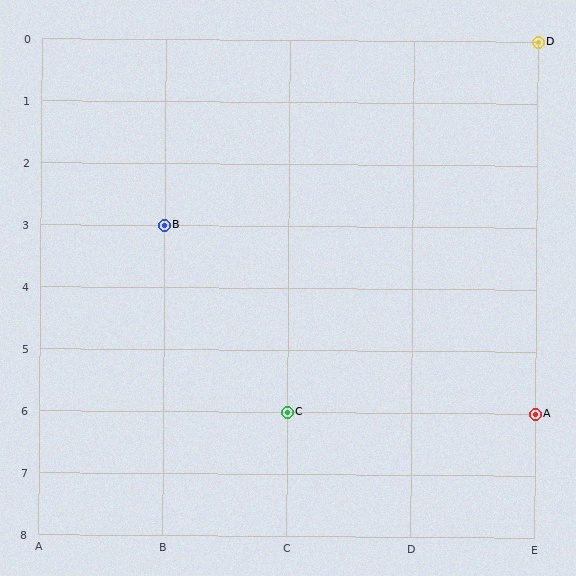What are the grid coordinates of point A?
Point A is at grid coordinates (E, 6).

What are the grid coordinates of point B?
Point B is at grid coordinates (B, 3).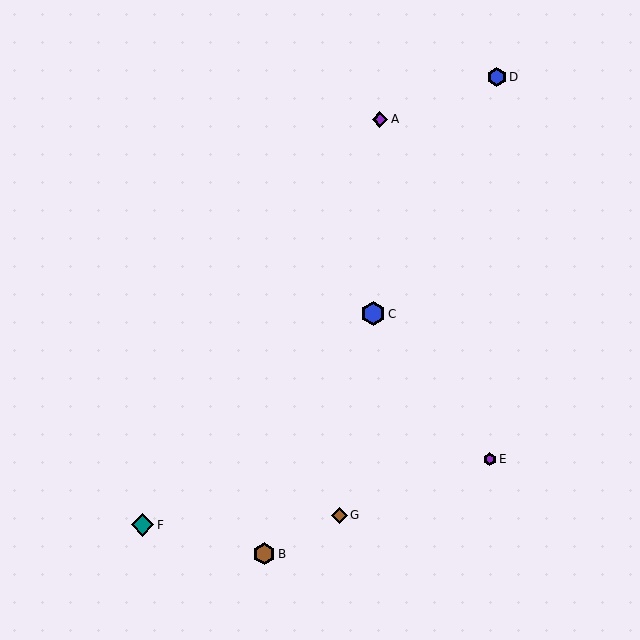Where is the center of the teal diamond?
The center of the teal diamond is at (142, 525).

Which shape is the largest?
The blue hexagon (labeled C) is the largest.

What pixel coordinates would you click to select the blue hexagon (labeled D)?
Click at (497, 77) to select the blue hexagon D.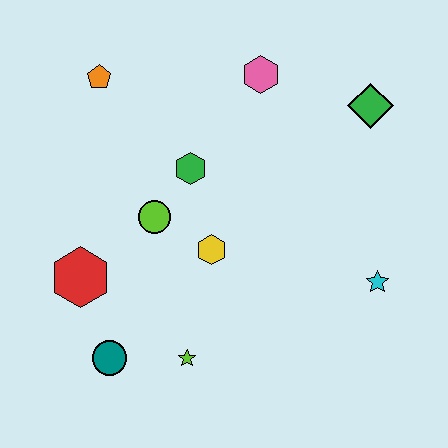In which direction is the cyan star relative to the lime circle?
The cyan star is to the right of the lime circle.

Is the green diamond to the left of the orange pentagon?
No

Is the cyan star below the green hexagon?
Yes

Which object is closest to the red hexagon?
The teal circle is closest to the red hexagon.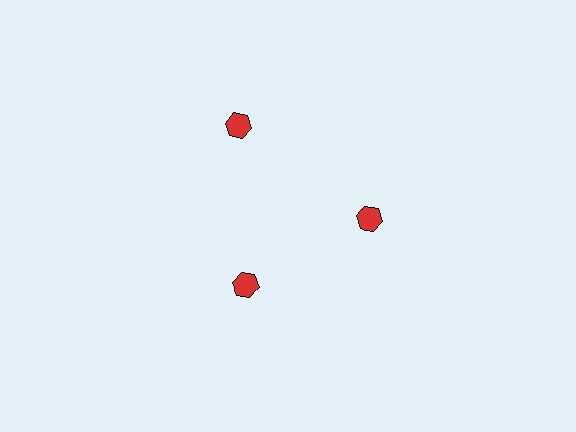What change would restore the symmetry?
The symmetry would be restored by moving it inward, back onto the ring so that all 3 hexagons sit at equal angles and equal distance from the center.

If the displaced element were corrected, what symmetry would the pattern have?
It would have 3-fold rotational symmetry — the pattern would map onto itself every 120 degrees.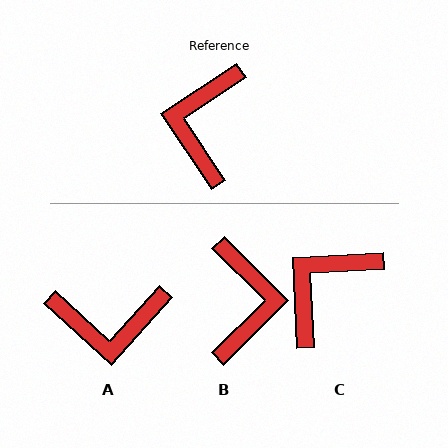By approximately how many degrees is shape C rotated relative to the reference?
Approximately 31 degrees clockwise.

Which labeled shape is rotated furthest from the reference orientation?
B, about 169 degrees away.